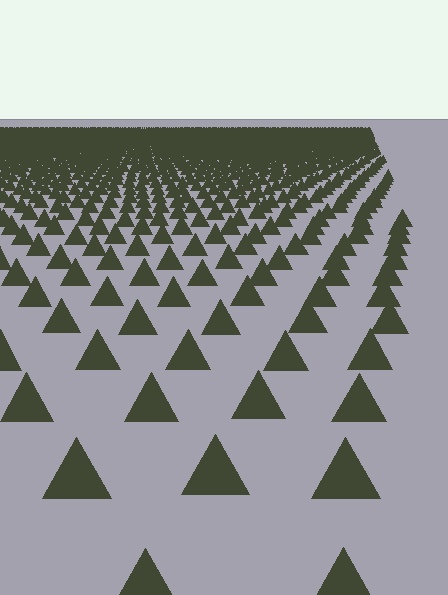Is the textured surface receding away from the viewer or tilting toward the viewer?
The surface is receding away from the viewer. Texture elements get smaller and denser toward the top.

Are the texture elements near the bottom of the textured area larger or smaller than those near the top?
Larger. Near the bottom, elements are closer to the viewer and appear at a bigger on-screen size.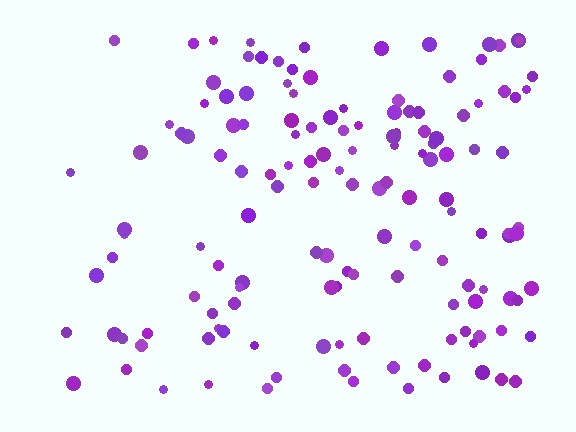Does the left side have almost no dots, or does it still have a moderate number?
Still a moderate number, just noticeably fewer than the right.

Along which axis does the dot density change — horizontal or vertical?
Horizontal.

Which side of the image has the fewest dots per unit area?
The left.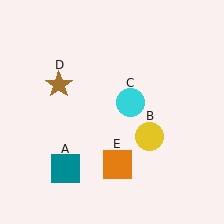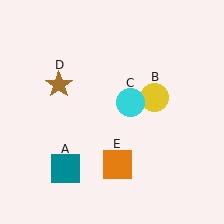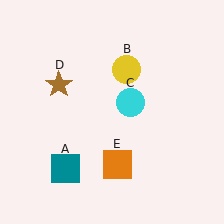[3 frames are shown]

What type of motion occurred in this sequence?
The yellow circle (object B) rotated counterclockwise around the center of the scene.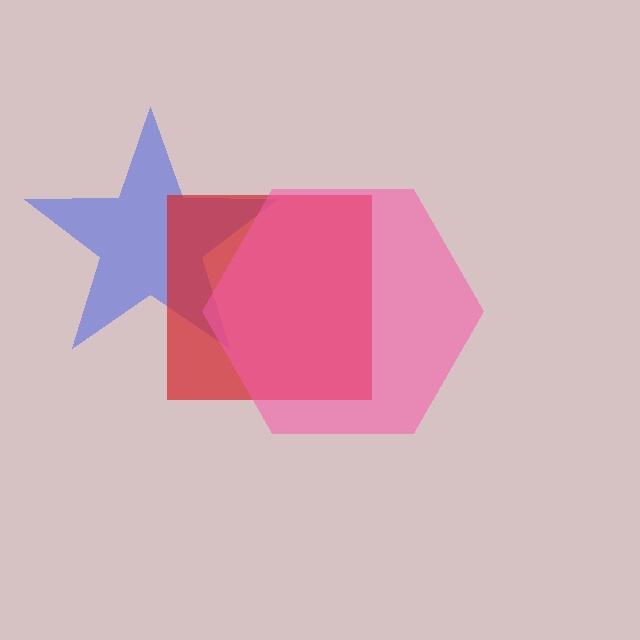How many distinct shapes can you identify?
There are 3 distinct shapes: a blue star, a red square, a pink hexagon.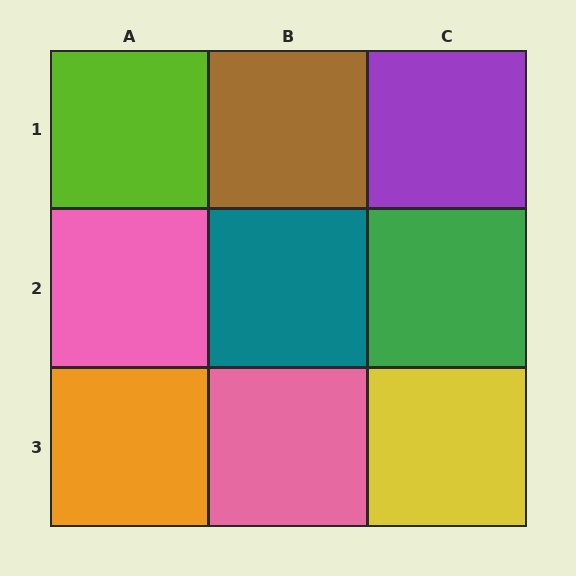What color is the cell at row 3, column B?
Pink.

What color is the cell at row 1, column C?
Purple.